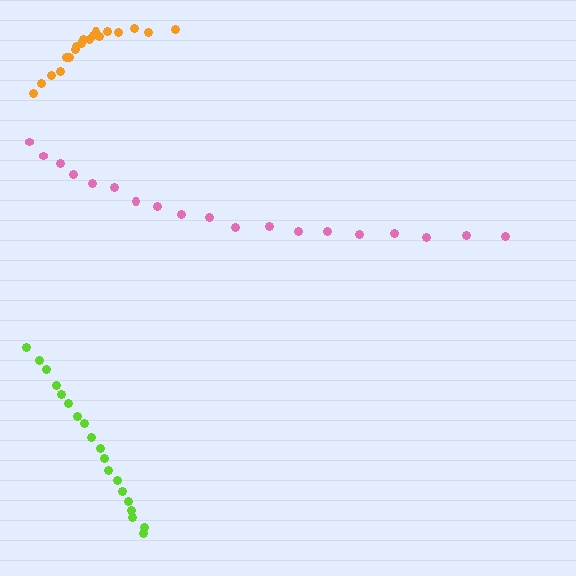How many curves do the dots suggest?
There are 3 distinct paths.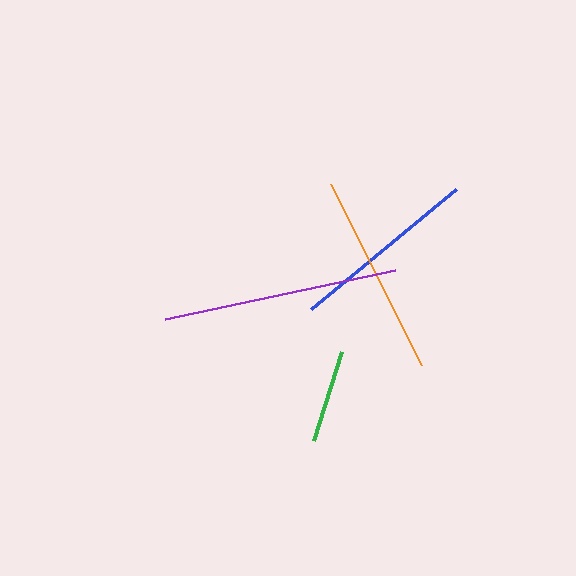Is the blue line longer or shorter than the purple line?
The purple line is longer than the blue line.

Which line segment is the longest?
The purple line is the longest at approximately 235 pixels.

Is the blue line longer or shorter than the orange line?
The orange line is longer than the blue line.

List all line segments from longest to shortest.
From longest to shortest: purple, orange, blue, green.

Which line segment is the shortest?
The green line is the shortest at approximately 93 pixels.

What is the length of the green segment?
The green segment is approximately 93 pixels long.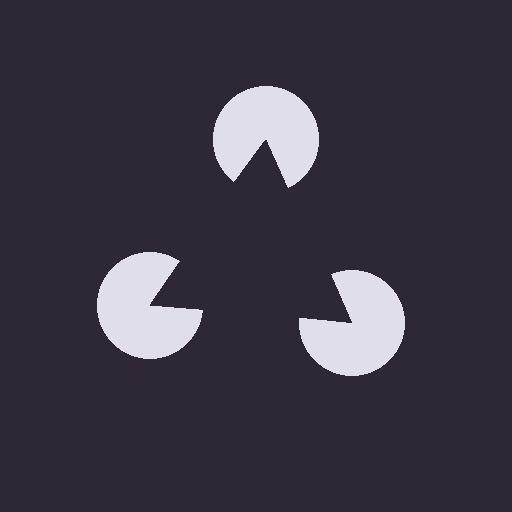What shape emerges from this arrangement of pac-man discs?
An illusory triangle — its edges are inferred from the aligned wedge cuts in the pac-man discs, not physically drawn.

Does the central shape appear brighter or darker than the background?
It typically appears slightly darker than the background, even though no actual brightness change is drawn.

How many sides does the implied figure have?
3 sides.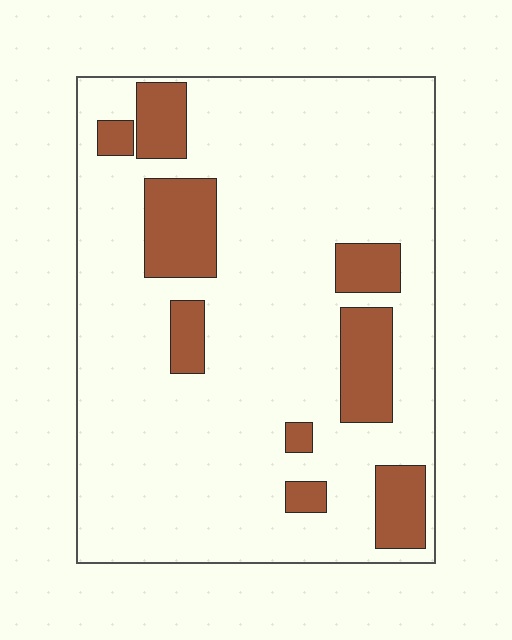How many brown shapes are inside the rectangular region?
9.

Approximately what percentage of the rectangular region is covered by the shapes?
Approximately 20%.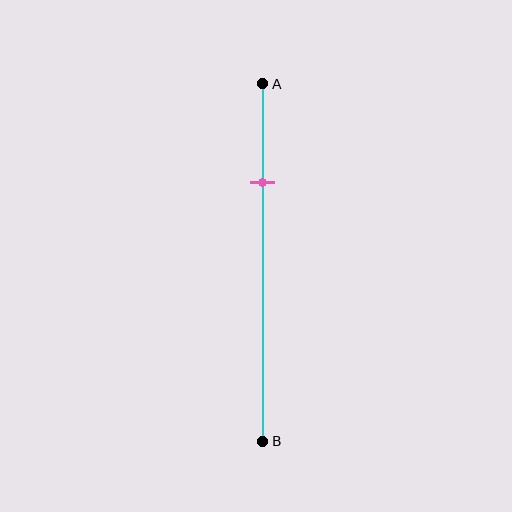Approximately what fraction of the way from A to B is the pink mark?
The pink mark is approximately 30% of the way from A to B.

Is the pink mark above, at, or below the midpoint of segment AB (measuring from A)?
The pink mark is above the midpoint of segment AB.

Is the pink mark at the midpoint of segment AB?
No, the mark is at about 30% from A, not at the 50% midpoint.